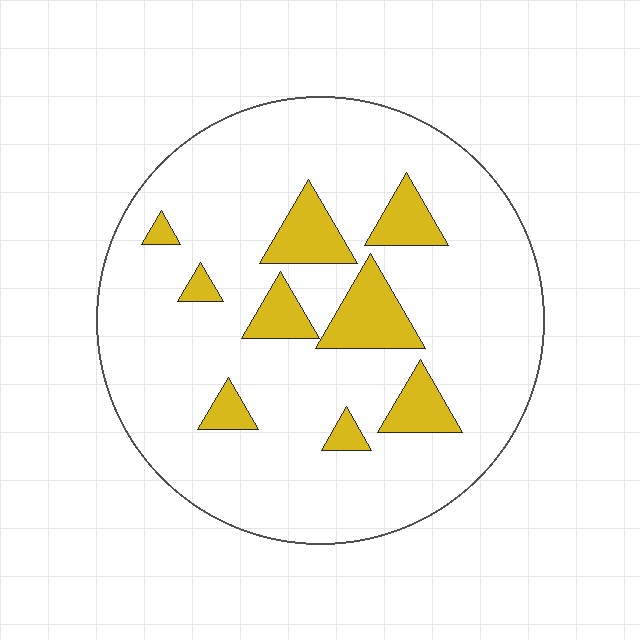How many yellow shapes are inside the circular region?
9.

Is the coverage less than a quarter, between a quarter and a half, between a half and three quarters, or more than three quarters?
Less than a quarter.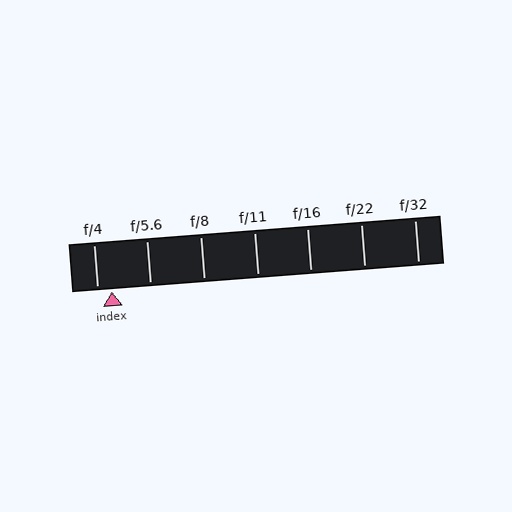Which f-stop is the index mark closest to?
The index mark is closest to f/4.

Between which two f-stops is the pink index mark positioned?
The index mark is between f/4 and f/5.6.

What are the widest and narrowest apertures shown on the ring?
The widest aperture shown is f/4 and the narrowest is f/32.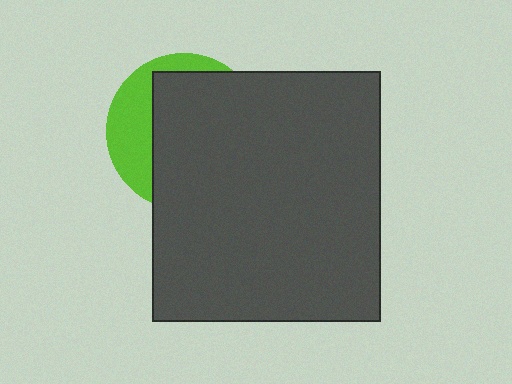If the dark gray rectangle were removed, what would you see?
You would see the complete lime circle.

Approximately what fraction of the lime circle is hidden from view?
Roughly 70% of the lime circle is hidden behind the dark gray rectangle.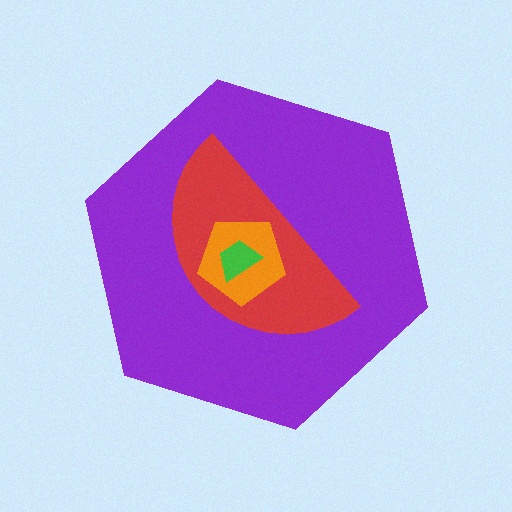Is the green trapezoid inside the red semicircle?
Yes.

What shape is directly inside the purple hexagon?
The red semicircle.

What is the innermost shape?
The green trapezoid.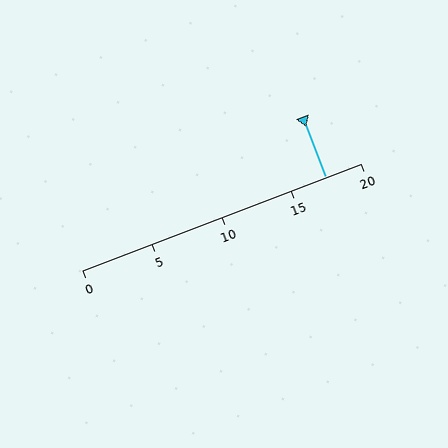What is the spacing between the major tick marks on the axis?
The major ticks are spaced 5 apart.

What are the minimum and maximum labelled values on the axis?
The axis runs from 0 to 20.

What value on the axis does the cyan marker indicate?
The marker indicates approximately 17.5.